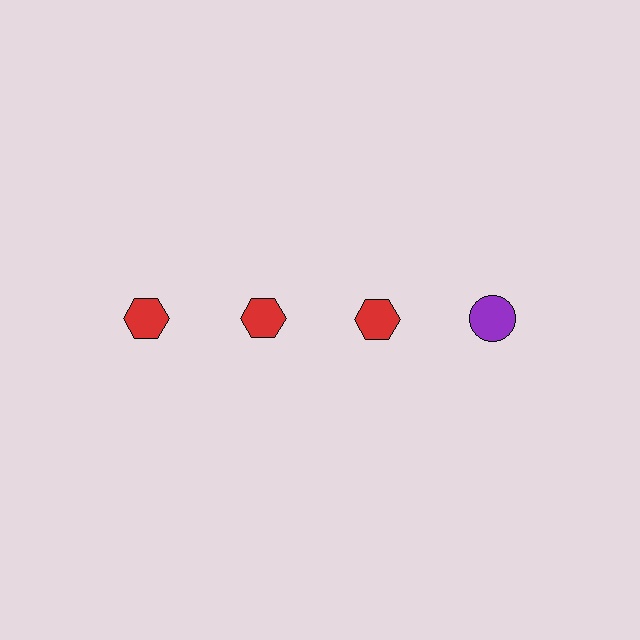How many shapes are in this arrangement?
There are 4 shapes arranged in a grid pattern.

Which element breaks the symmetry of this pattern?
The purple circle in the top row, second from right column breaks the symmetry. All other shapes are red hexagons.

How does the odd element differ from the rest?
It differs in both color (purple instead of red) and shape (circle instead of hexagon).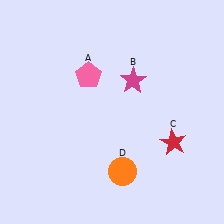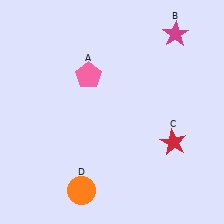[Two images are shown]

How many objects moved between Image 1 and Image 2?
2 objects moved between the two images.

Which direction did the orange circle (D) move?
The orange circle (D) moved left.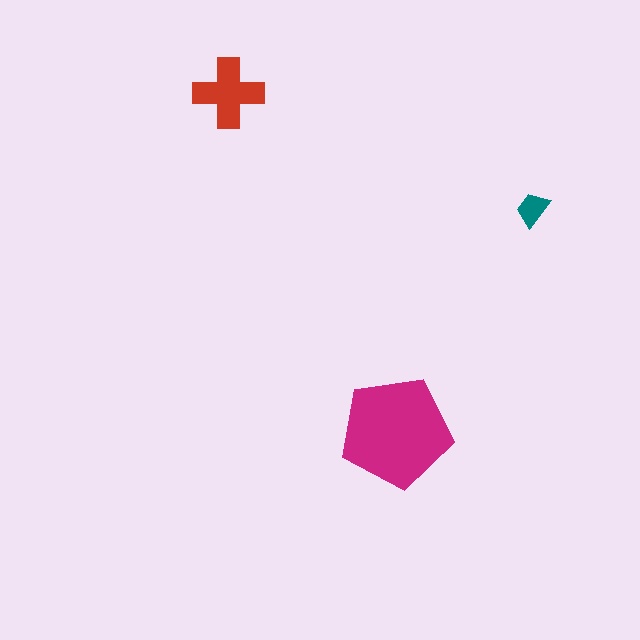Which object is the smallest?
The teal trapezoid.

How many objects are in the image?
There are 3 objects in the image.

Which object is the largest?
The magenta pentagon.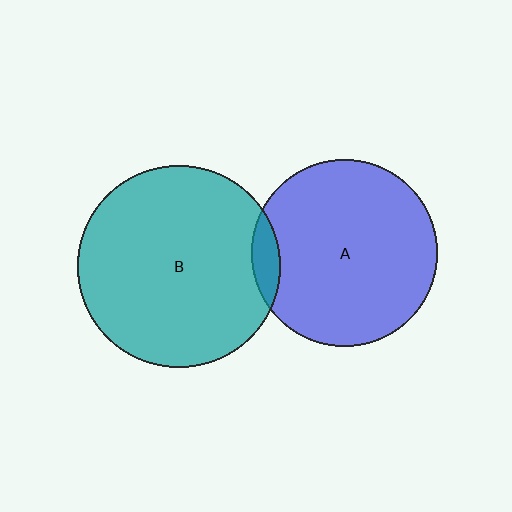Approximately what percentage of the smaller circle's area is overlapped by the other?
Approximately 5%.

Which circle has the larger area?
Circle B (teal).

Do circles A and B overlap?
Yes.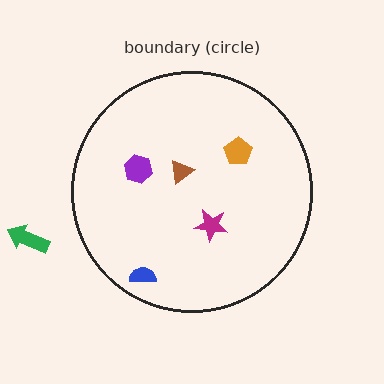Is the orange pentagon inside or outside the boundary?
Inside.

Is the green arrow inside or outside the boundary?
Outside.